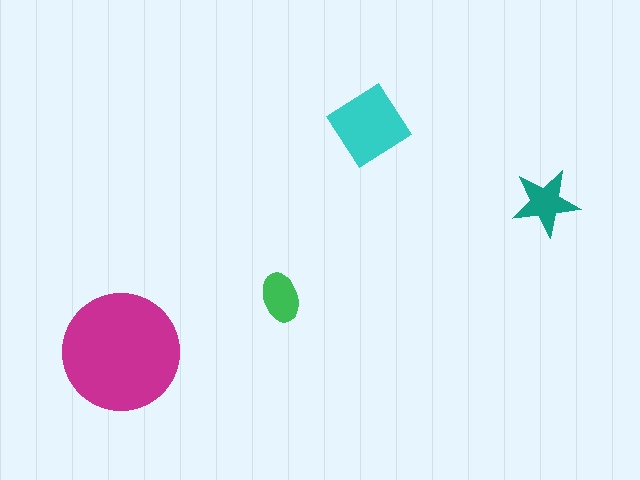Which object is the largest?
The magenta circle.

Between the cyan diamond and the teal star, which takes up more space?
The cyan diamond.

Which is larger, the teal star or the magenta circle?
The magenta circle.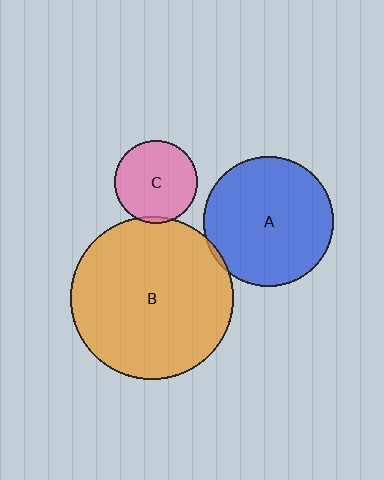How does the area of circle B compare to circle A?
Approximately 1.6 times.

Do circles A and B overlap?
Yes.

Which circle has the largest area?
Circle B (orange).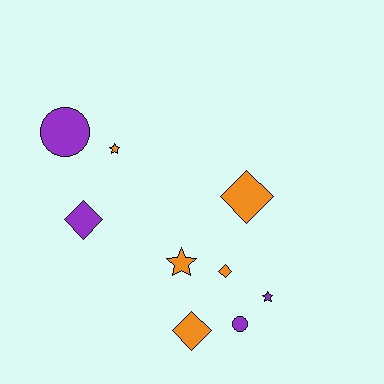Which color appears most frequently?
Orange, with 5 objects.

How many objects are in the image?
There are 9 objects.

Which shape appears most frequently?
Diamond, with 4 objects.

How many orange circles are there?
There are no orange circles.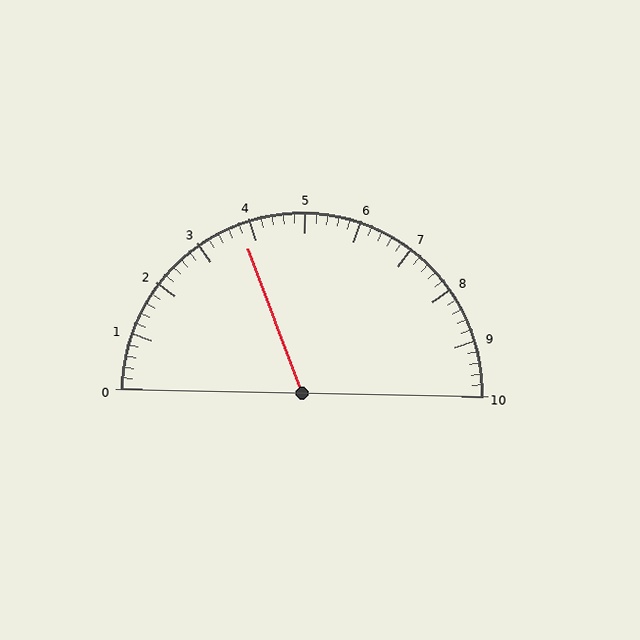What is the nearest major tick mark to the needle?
The nearest major tick mark is 4.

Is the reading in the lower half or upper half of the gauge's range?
The reading is in the lower half of the range (0 to 10).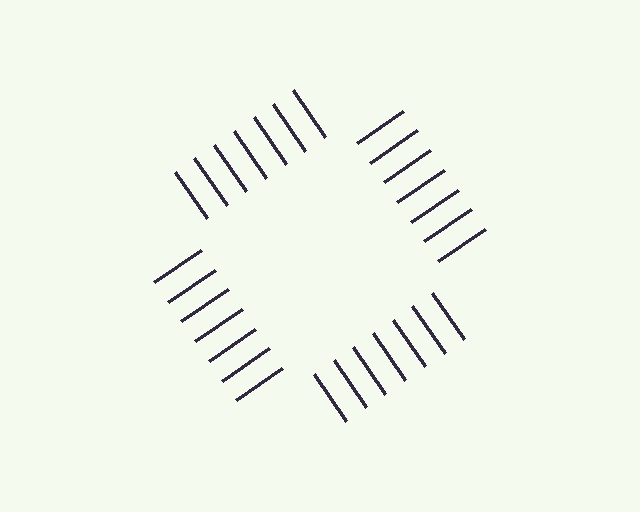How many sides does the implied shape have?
4 sides — the line-ends trace a square.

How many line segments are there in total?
28 — 7 along each of the 4 edges.